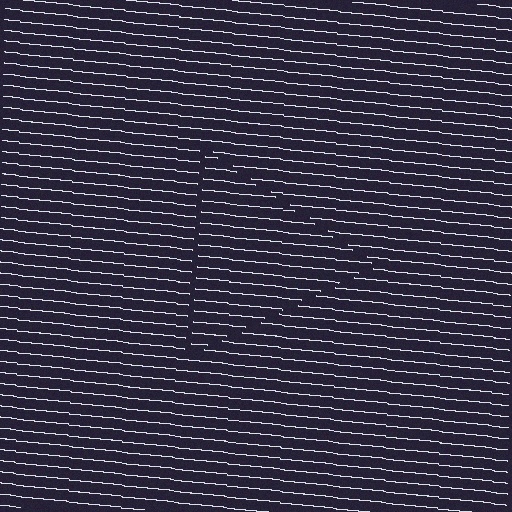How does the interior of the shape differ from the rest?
The interior of the shape contains the same grating, shifted by half a period — the contour is defined by the phase discontinuity where line-ends from the inner and outer gratings abut.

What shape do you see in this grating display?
An illusory triangle. The interior of the shape contains the same grating, shifted by half a period — the contour is defined by the phase discontinuity where line-ends from the inner and outer gratings abut.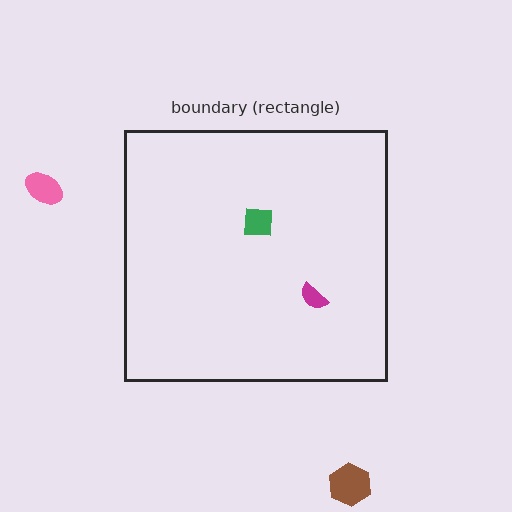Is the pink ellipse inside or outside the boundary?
Outside.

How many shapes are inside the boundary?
2 inside, 2 outside.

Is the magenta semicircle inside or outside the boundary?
Inside.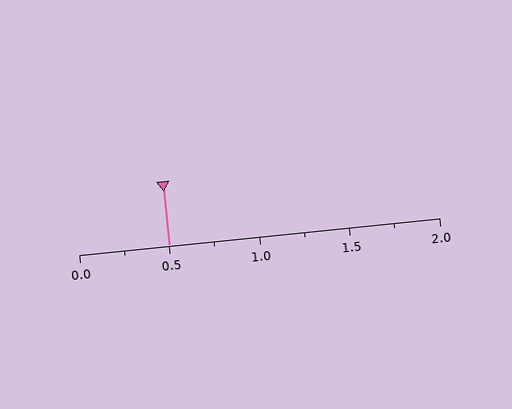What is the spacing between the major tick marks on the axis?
The major ticks are spaced 0.5 apart.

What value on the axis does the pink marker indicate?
The marker indicates approximately 0.5.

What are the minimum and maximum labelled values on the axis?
The axis runs from 0.0 to 2.0.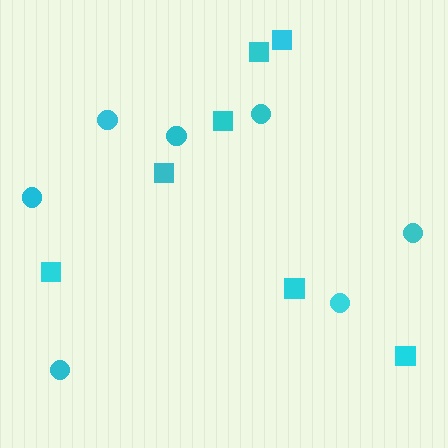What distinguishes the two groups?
There are 2 groups: one group of squares (7) and one group of circles (7).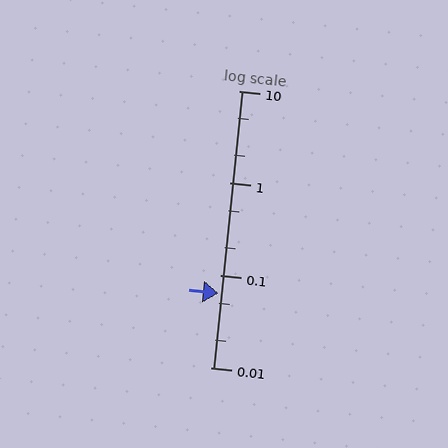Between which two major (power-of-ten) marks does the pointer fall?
The pointer is between 0.01 and 0.1.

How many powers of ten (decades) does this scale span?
The scale spans 3 decades, from 0.01 to 10.